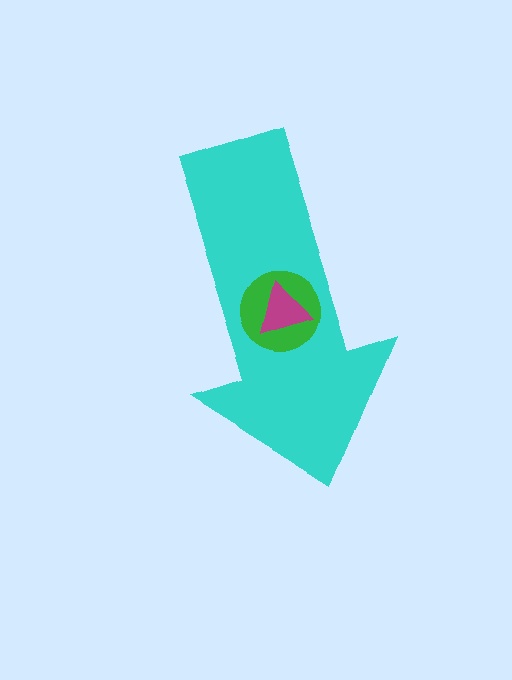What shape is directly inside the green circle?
The magenta triangle.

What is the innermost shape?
The magenta triangle.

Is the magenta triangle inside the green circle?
Yes.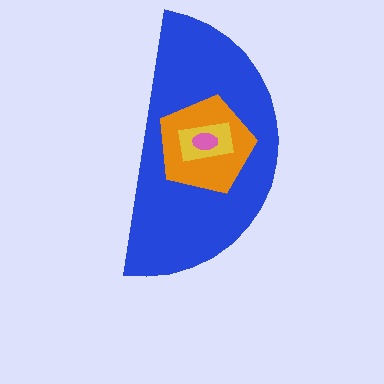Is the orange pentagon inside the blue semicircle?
Yes.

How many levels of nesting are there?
4.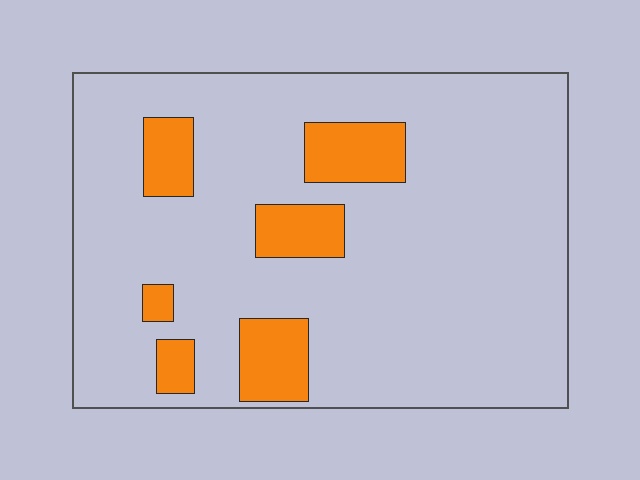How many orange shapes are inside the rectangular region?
6.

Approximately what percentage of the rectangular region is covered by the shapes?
Approximately 15%.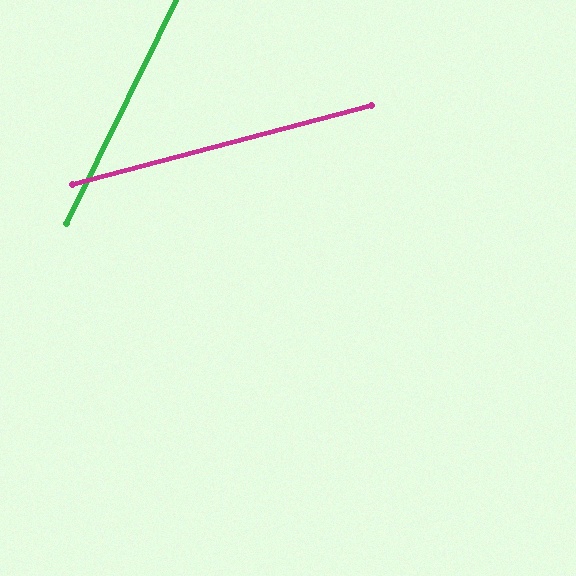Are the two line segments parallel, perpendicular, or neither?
Neither parallel nor perpendicular — they differ by about 49°.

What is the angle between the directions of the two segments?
Approximately 49 degrees.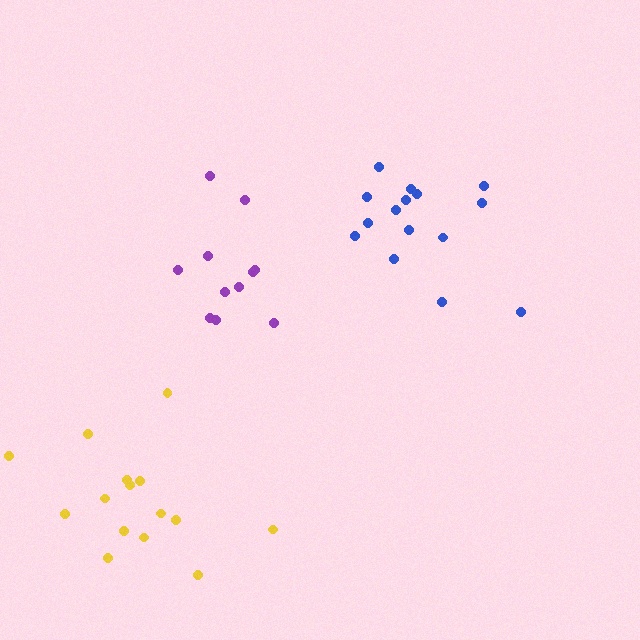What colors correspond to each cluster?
The clusters are colored: purple, blue, yellow.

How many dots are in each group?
Group 1: 11 dots, Group 2: 15 dots, Group 3: 15 dots (41 total).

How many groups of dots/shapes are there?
There are 3 groups.